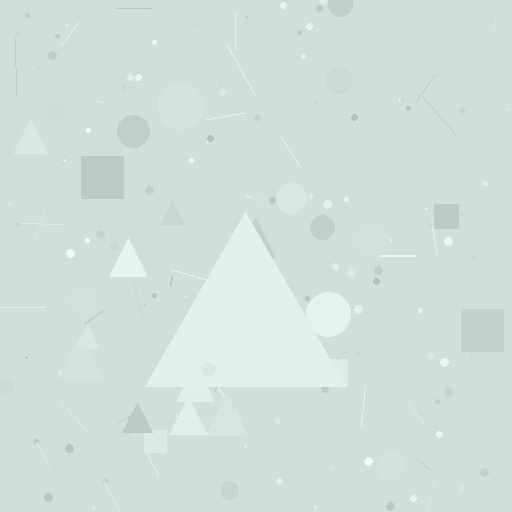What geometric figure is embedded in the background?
A triangle is embedded in the background.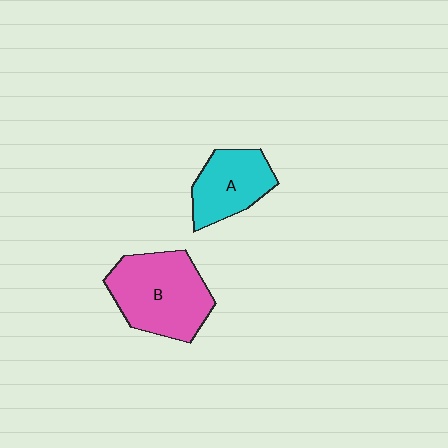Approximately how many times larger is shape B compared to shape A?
Approximately 1.5 times.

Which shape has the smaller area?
Shape A (cyan).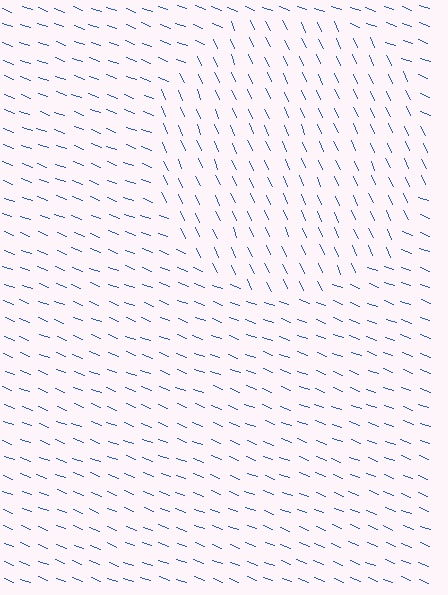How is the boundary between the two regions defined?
The boundary is defined purely by a change in line orientation (approximately 45 degrees difference). All lines are the same color and thickness.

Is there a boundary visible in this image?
Yes, there is a texture boundary formed by a change in line orientation.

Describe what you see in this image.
The image is filled with small blue line segments. A circle region in the image has lines oriented differently from the surrounding lines, creating a visible texture boundary.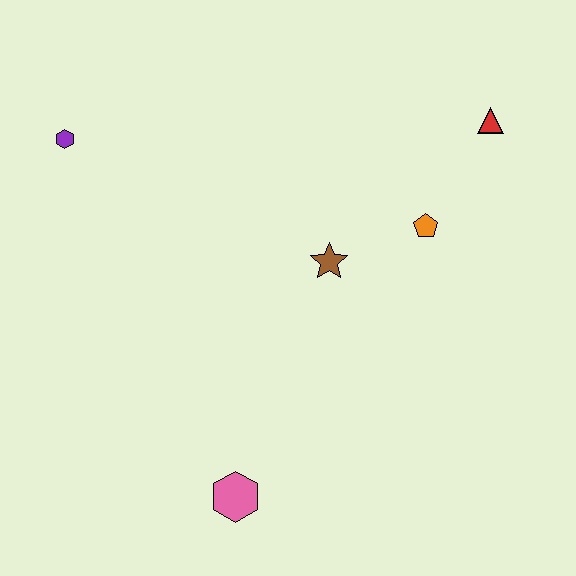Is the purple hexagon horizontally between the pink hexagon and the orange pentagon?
No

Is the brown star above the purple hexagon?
No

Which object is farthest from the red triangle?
The pink hexagon is farthest from the red triangle.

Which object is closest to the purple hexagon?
The brown star is closest to the purple hexagon.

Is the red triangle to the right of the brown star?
Yes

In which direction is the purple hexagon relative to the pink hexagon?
The purple hexagon is above the pink hexagon.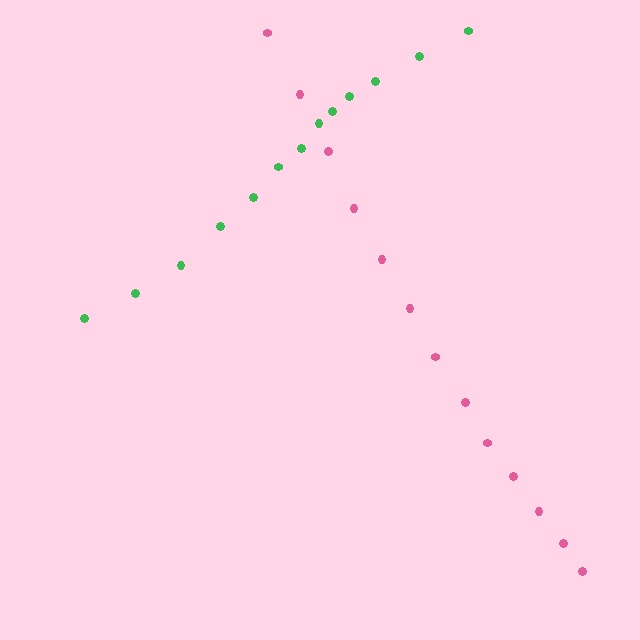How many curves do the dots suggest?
There are 2 distinct paths.